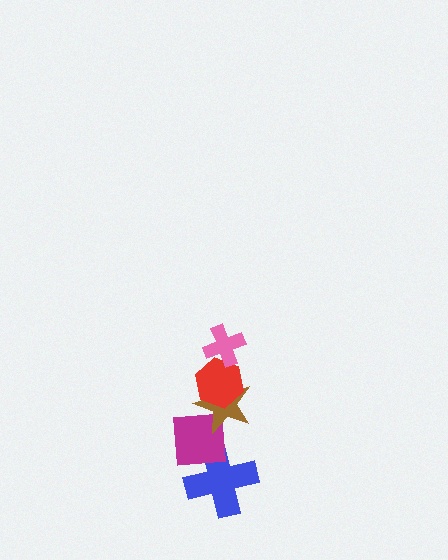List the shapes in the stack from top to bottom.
From top to bottom: the pink cross, the red hexagon, the brown star, the magenta square, the blue cross.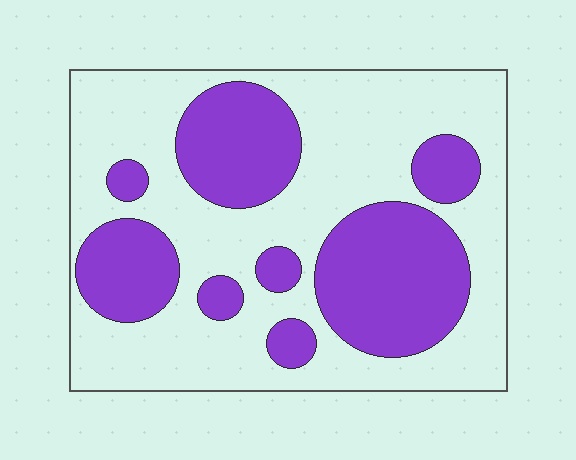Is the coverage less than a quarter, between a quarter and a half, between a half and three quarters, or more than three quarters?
Between a quarter and a half.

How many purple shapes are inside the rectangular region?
8.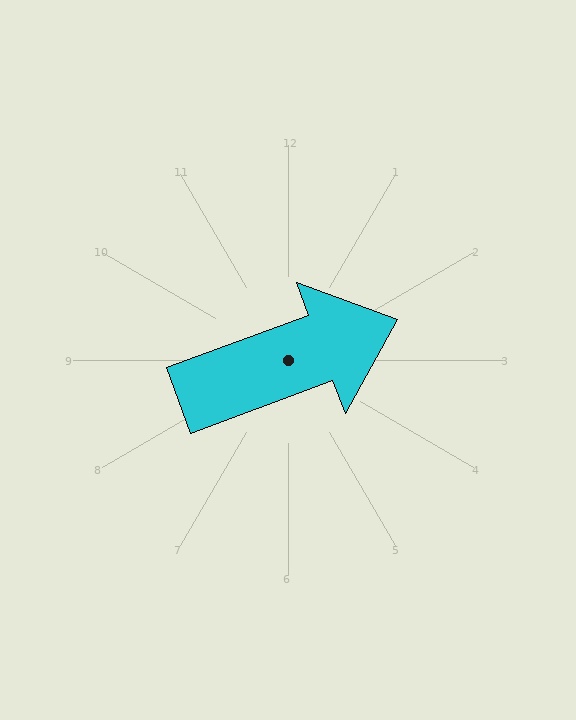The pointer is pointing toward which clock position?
Roughly 2 o'clock.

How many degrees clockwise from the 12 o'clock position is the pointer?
Approximately 70 degrees.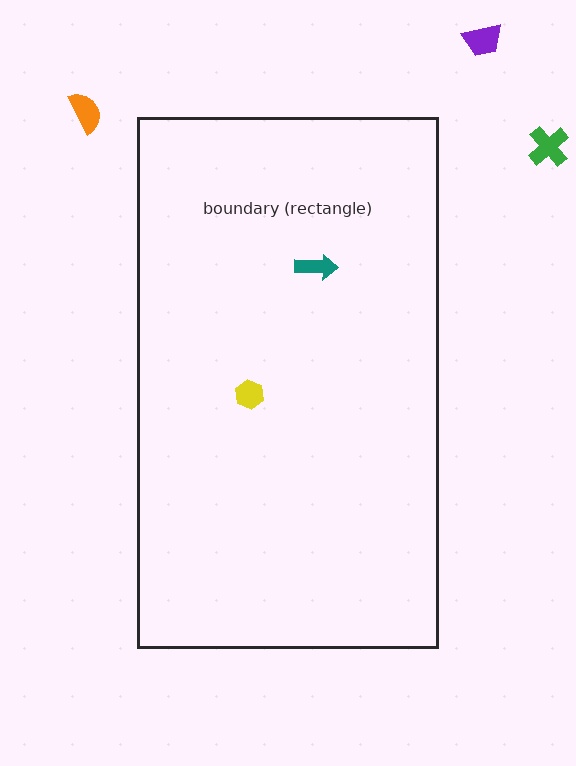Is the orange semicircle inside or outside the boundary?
Outside.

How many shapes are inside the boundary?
2 inside, 3 outside.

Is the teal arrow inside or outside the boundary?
Inside.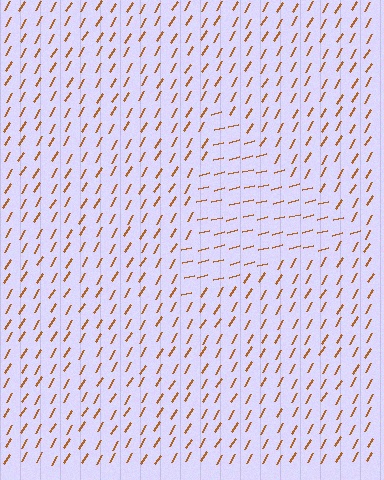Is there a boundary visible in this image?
Yes, there is a texture boundary formed by a change in line orientation.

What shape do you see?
I see a triangle.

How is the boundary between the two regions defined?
The boundary is defined purely by a change in line orientation (approximately 45 degrees difference). All lines are the same color and thickness.